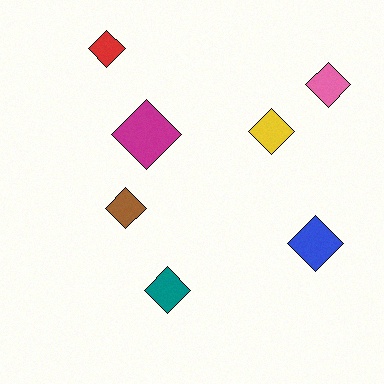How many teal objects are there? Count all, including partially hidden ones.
There is 1 teal object.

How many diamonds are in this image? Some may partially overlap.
There are 7 diamonds.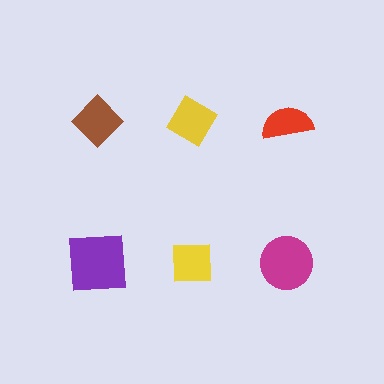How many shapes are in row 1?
3 shapes.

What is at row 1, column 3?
A red semicircle.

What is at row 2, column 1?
A purple square.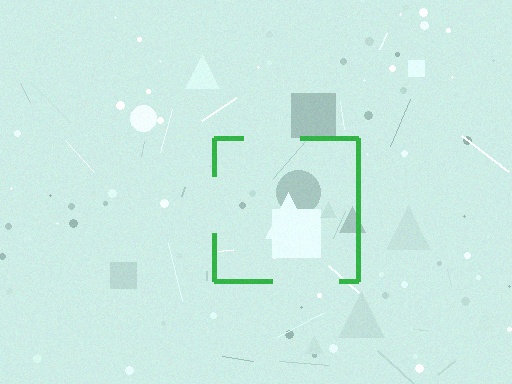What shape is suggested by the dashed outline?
The dashed outline suggests a square.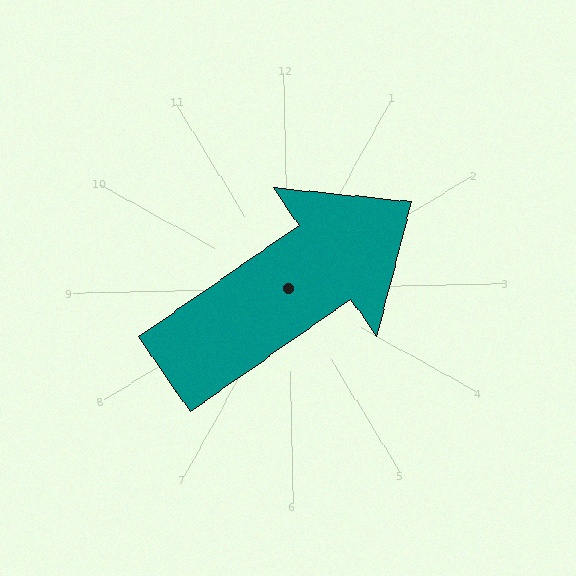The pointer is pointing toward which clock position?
Roughly 2 o'clock.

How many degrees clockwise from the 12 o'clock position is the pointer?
Approximately 56 degrees.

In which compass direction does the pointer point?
Northeast.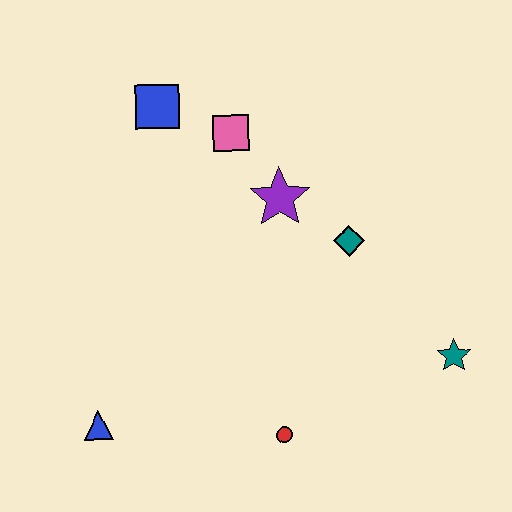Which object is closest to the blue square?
The pink square is closest to the blue square.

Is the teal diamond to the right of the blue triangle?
Yes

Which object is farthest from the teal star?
The blue square is farthest from the teal star.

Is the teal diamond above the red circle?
Yes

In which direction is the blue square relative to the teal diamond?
The blue square is to the left of the teal diamond.